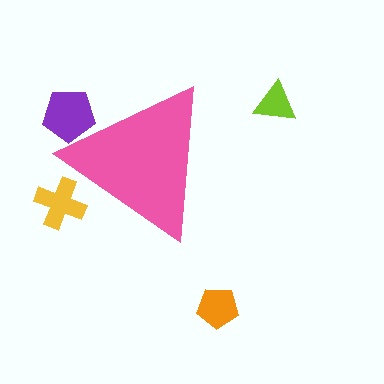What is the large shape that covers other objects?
A pink triangle.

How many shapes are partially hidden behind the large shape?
2 shapes are partially hidden.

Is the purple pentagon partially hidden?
Yes, the purple pentagon is partially hidden behind the pink triangle.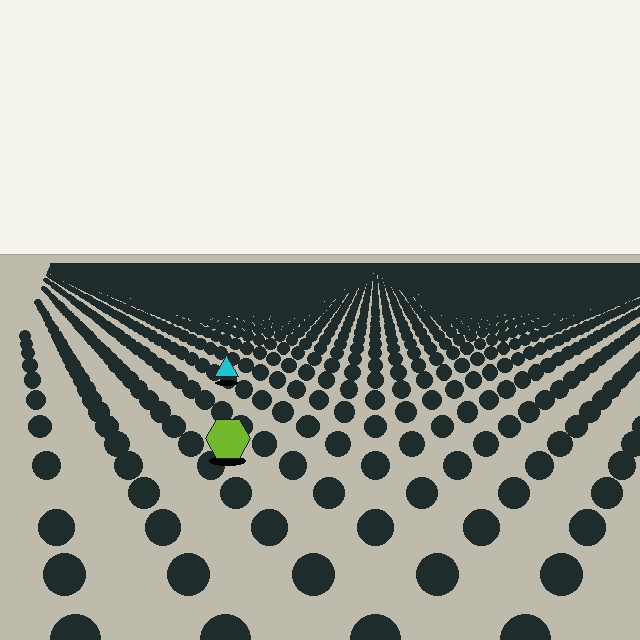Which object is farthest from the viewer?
The cyan triangle is farthest from the viewer. It appears smaller and the ground texture around it is denser.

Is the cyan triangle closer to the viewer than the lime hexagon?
No. The lime hexagon is closer — you can tell from the texture gradient: the ground texture is coarser near it.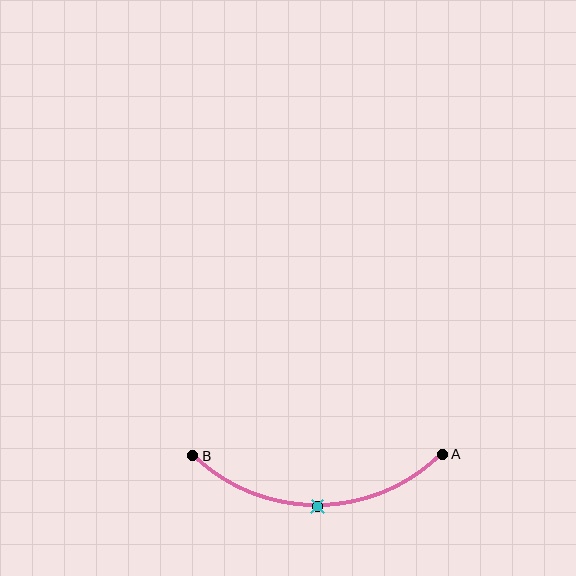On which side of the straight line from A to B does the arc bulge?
The arc bulges below the straight line connecting A and B.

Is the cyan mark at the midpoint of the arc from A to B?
Yes. The cyan mark lies on the arc at equal arc-length from both A and B — it is the arc midpoint.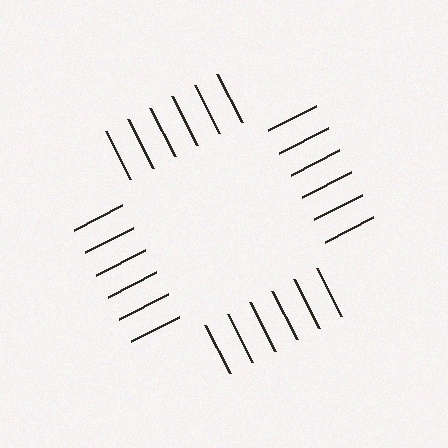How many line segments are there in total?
24 — 6 along each of the 4 edges.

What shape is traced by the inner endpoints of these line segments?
An illusory square — the line segments terminate on its edges but no continuous stroke is drawn.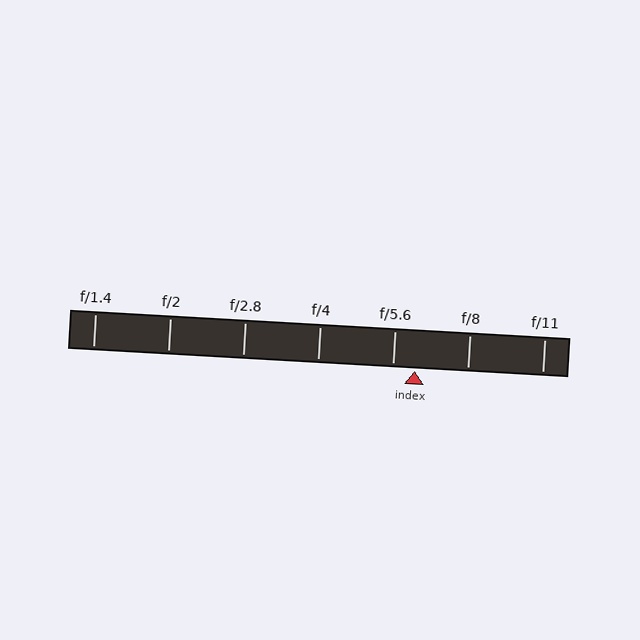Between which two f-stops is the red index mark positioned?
The index mark is between f/5.6 and f/8.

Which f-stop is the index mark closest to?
The index mark is closest to f/5.6.